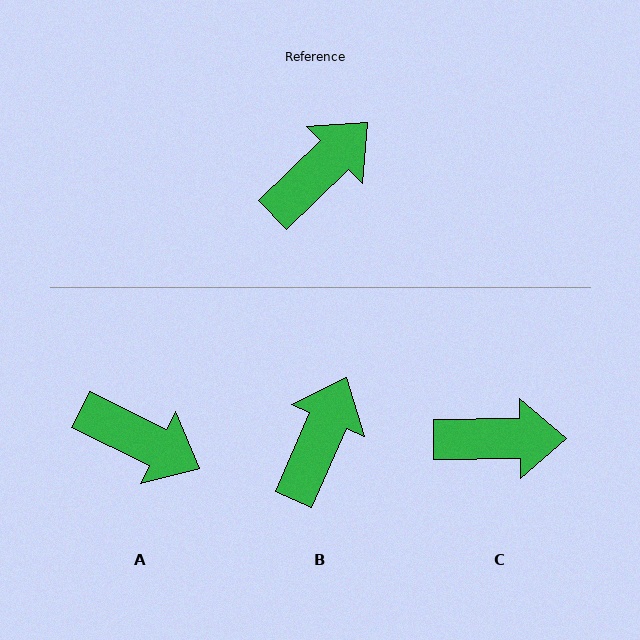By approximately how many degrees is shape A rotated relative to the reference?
Approximately 70 degrees clockwise.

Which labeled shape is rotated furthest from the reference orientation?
A, about 70 degrees away.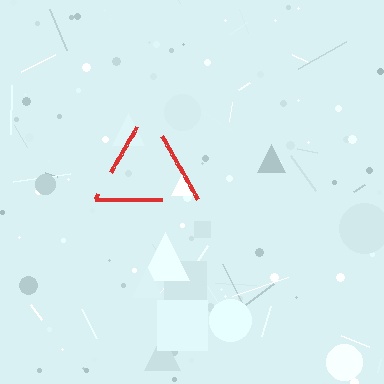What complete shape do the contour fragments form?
The contour fragments form a triangle.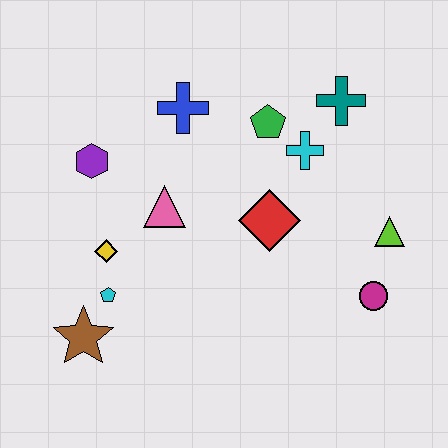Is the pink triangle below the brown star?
No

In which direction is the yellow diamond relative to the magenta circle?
The yellow diamond is to the left of the magenta circle.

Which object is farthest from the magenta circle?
The purple hexagon is farthest from the magenta circle.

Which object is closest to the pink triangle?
The yellow diamond is closest to the pink triangle.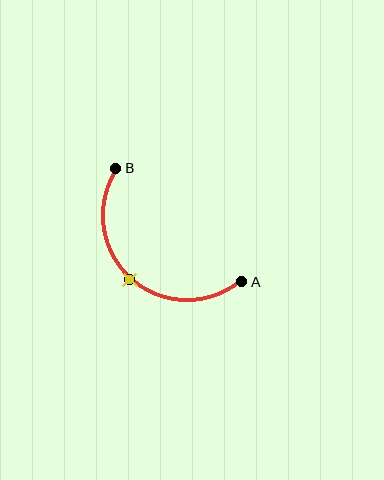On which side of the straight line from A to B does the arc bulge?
The arc bulges below and to the left of the straight line connecting A and B.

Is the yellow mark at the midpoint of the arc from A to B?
Yes. The yellow mark lies on the arc at equal arc-length from both A and B — it is the arc midpoint.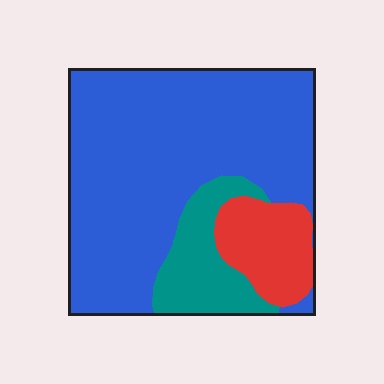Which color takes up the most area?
Blue, at roughly 70%.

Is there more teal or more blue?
Blue.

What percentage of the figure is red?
Red covers around 15% of the figure.